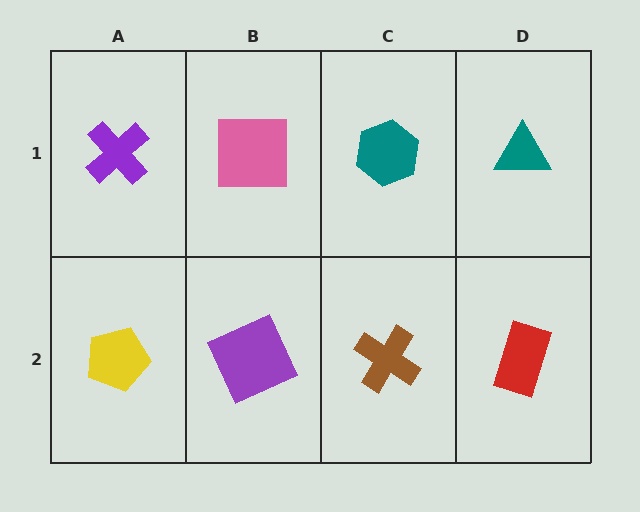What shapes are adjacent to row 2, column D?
A teal triangle (row 1, column D), a brown cross (row 2, column C).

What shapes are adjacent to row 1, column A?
A yellow pentagon (row 2, column A), a pink square (row 1, column B).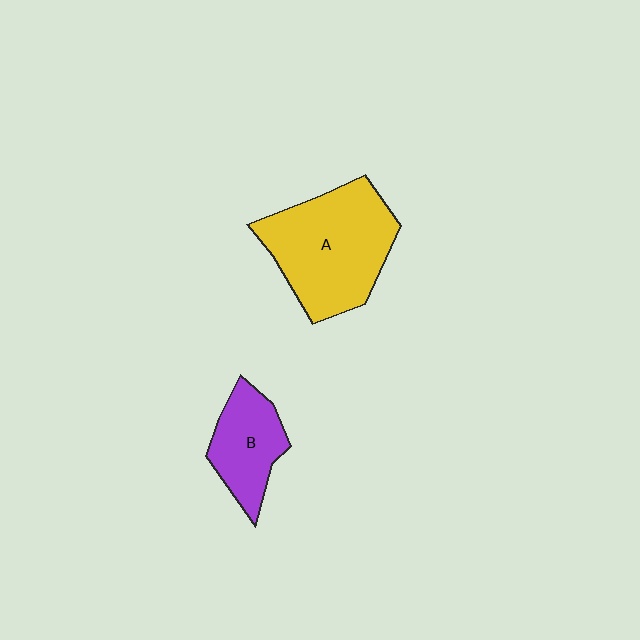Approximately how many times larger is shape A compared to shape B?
Approximately 1.9 times.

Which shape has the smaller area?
Shape B (purple).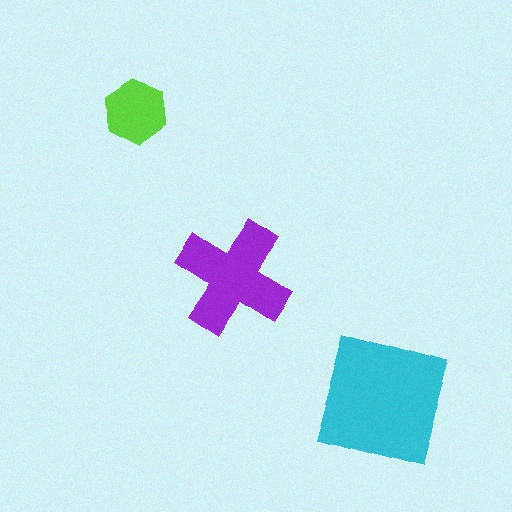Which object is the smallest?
The lime hexagon.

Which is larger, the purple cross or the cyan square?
The cyan square.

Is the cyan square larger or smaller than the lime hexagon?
Larger.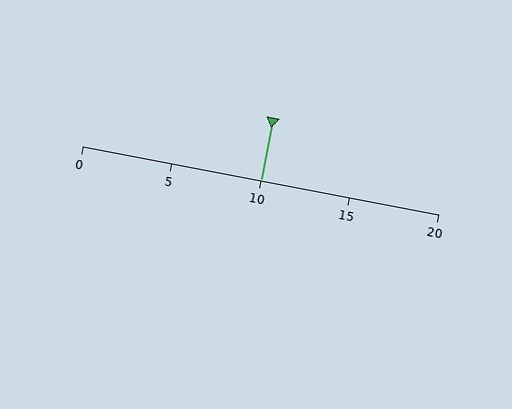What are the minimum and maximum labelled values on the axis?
The axis runs from 0 to 20.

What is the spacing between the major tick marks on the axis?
The major ticks are spaced 5 apart.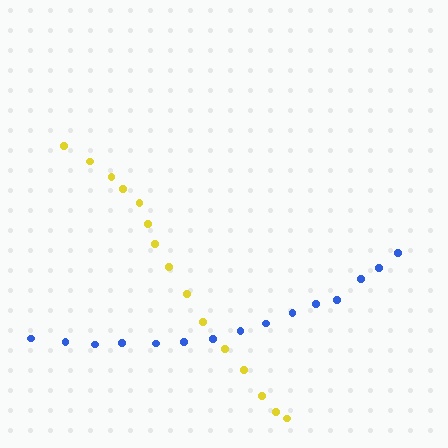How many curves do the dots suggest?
There are 2 distinct paths.